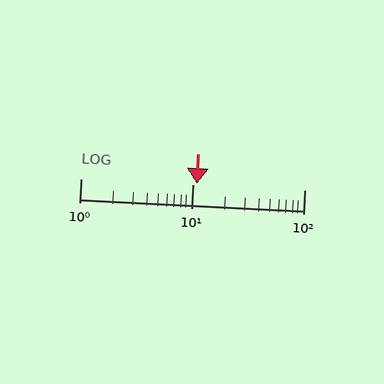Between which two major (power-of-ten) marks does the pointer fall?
The pointer is between 10 and 100.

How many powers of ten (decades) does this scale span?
The scale spans 2 decades, from 1 to 100.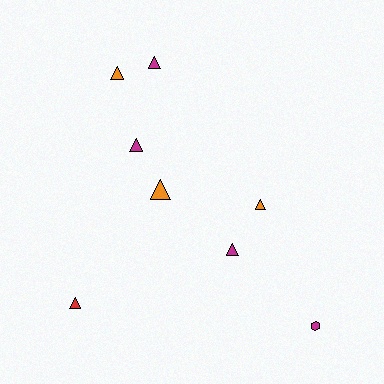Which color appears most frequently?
Magenta, with 4 objects.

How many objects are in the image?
There are 8 objects.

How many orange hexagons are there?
There are no orange hexagons.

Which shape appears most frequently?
Triangle, with 7 objects.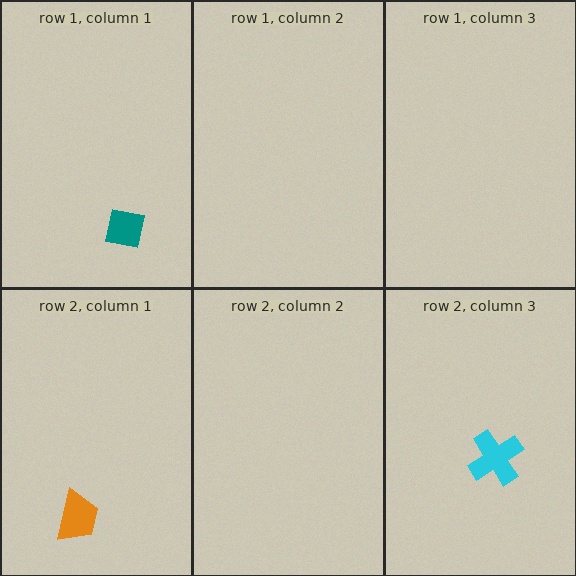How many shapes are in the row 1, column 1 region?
1.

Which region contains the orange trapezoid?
The row 2, column 1 region.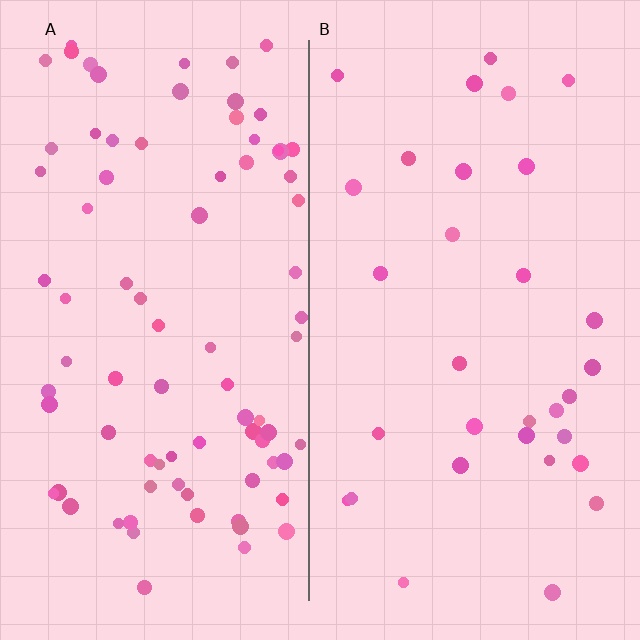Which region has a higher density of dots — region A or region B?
A (the left).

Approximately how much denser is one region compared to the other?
Approximately 2.7× — region A over region B.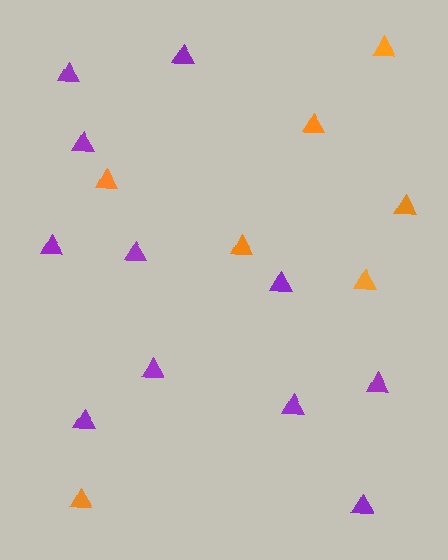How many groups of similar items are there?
There are 2 groups: one group of purple triangles (11) and one group of orange triangles (7).